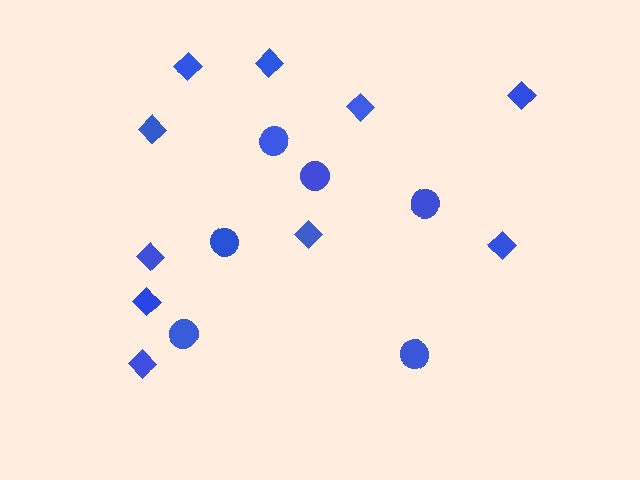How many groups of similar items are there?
There are 2 groups: one group of circles (6) and one group of diamonds (10).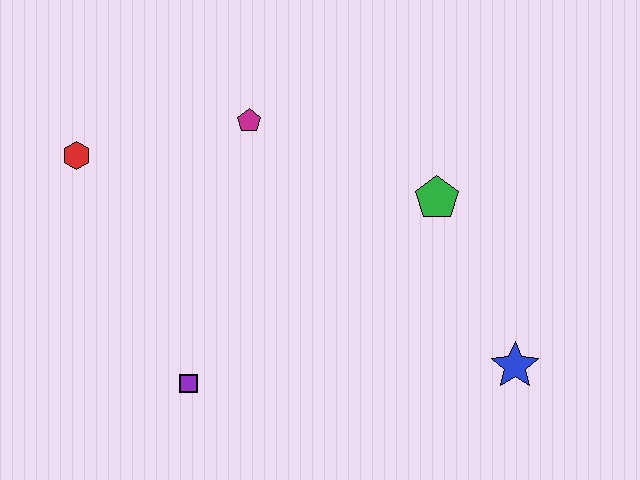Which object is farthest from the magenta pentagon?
The blue star is farthest from the magenta pentagon.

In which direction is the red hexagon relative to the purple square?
The red hexagon is above the purple square.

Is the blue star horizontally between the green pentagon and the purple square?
No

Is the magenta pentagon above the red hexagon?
Yes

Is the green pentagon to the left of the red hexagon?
No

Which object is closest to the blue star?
The green pentagon is closest to the blue star.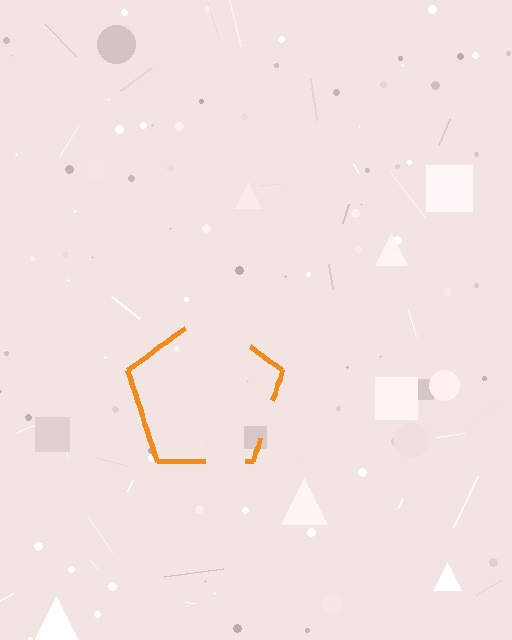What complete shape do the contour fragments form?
The contour fragments form a pentagon.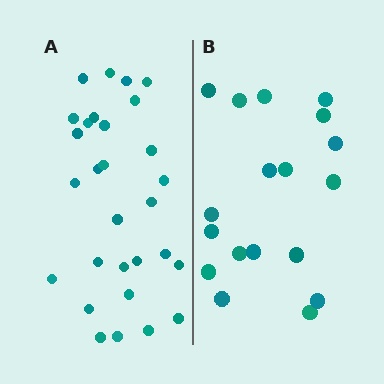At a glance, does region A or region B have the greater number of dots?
Region A (the left region) has more dots.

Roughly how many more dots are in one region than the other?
Region A has roughly 12 or so more dots than region B.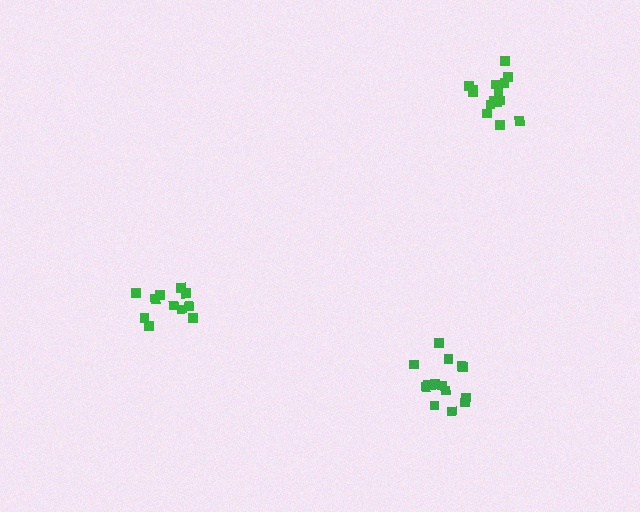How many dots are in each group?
Group 1: 11 dots, Group 2: 15 dots, Group 3: 15 dots (41 total).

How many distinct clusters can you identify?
There are 3 distinct clusters.